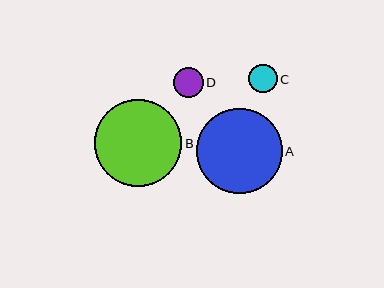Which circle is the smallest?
Circle C is the smallest with a size of approximately 28 pixels.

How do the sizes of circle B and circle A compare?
Circle B and circle A are approximately the same size.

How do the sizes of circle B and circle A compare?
Circle B and circle A are approximately the same size.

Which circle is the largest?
Circle B is the largest with a size of approximately 87 pixels.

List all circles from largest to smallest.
From largest to smallest: B, A, D, C.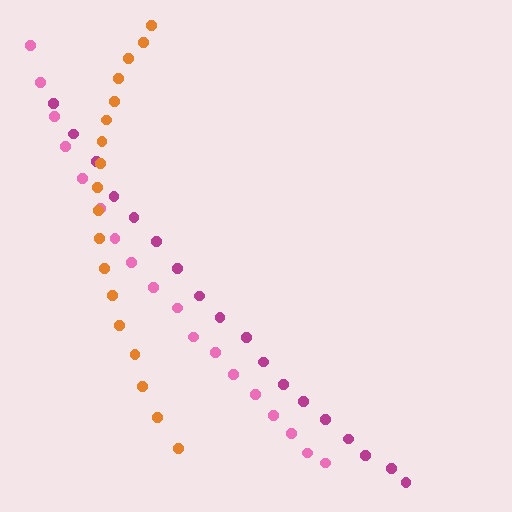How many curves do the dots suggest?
There are 3 distinct paths.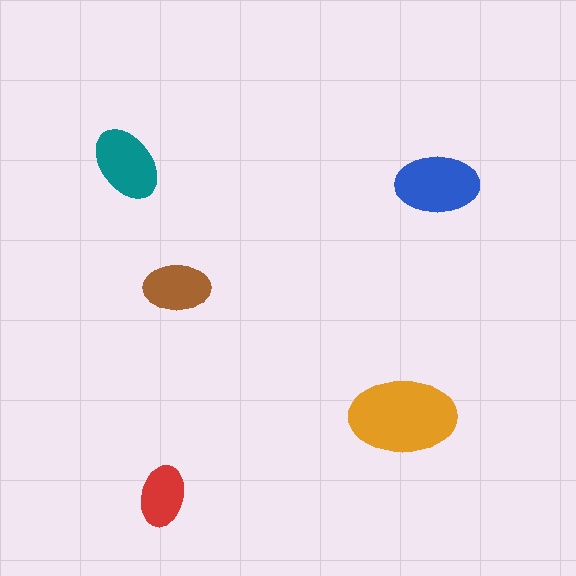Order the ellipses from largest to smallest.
the orange one, the blue one, the teal one, the brown one, the red one.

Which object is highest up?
The teal ellipse is topmost.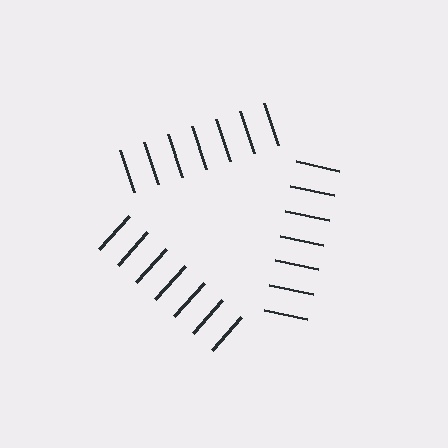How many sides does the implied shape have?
3 sides — the line-ends trace a triangle.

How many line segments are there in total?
21 — 7 along each of the 3 edges.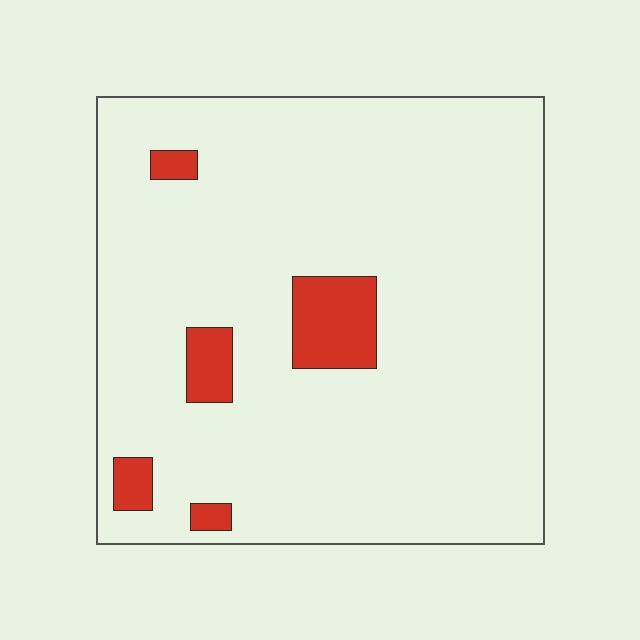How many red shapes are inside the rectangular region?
5.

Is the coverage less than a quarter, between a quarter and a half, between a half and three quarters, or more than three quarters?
Less than a quarter.